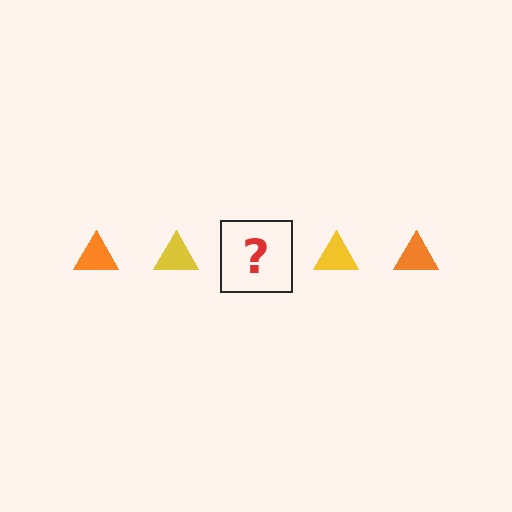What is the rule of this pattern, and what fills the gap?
The rule is that the pattern cycles through orange, yellow triangles. The gap should be filled with an orange triangle.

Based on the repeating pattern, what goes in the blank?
The blank should be an orange triangle.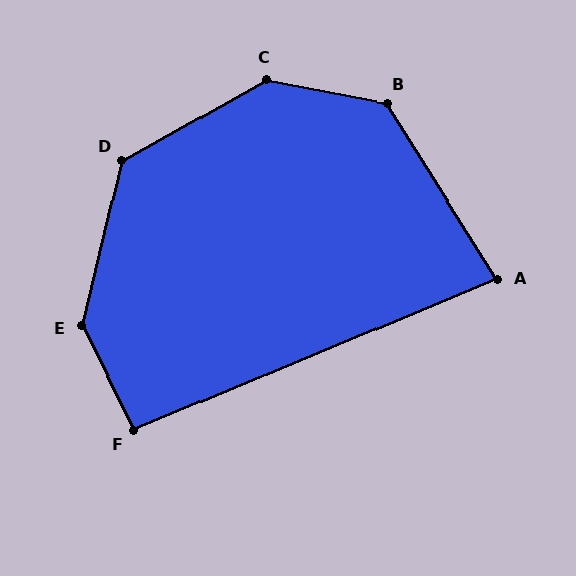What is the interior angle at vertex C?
Approximately 140 degrees (obtuse).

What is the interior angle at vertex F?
Approximately 94 degrees (approximately right).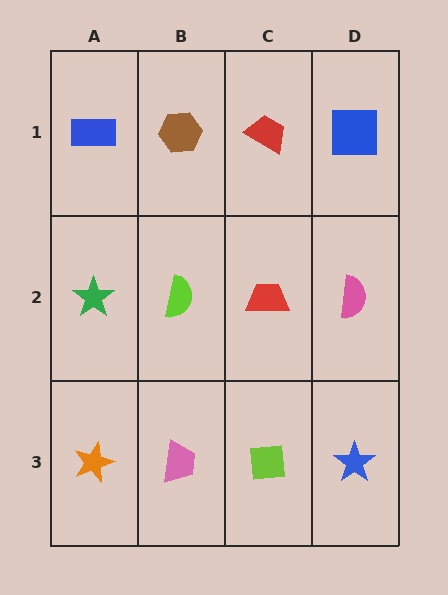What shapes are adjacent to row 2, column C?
A red trapezoid (row 1, column C), a lime square (row 3, column C), a lime semicircle (row 2, column B), a pink semicircle (row 2, column D).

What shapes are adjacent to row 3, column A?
A green star (row 2, column A), a pink trapezoid (row 3, column B).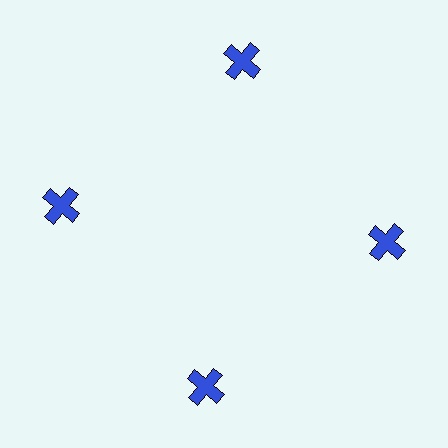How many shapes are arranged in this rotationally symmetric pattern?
There are 4 shapes, arranged in 4 groups of 1.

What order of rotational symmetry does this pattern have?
This pattern has 4-fold rotational symmetry.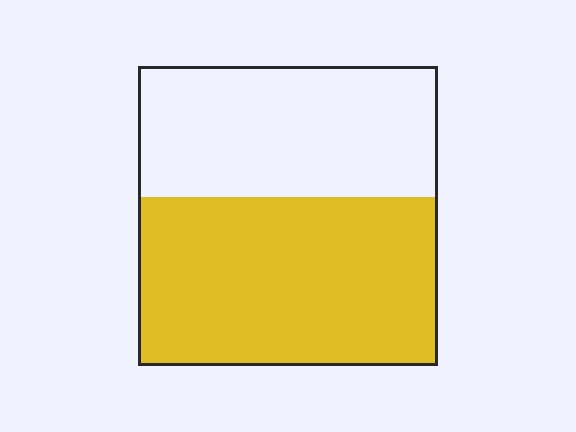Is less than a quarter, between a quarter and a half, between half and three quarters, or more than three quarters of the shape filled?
Between half and three quarters.